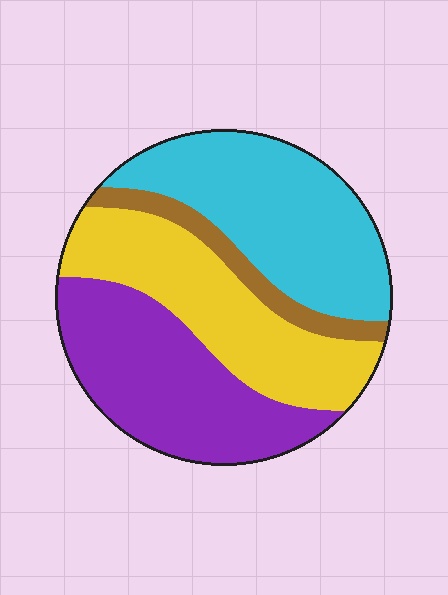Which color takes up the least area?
Brown, at roughly 10%.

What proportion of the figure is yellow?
Yellow takes up between a sixth and a third of the figure.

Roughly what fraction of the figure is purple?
Purple takes up about one third (1/3) of the figure.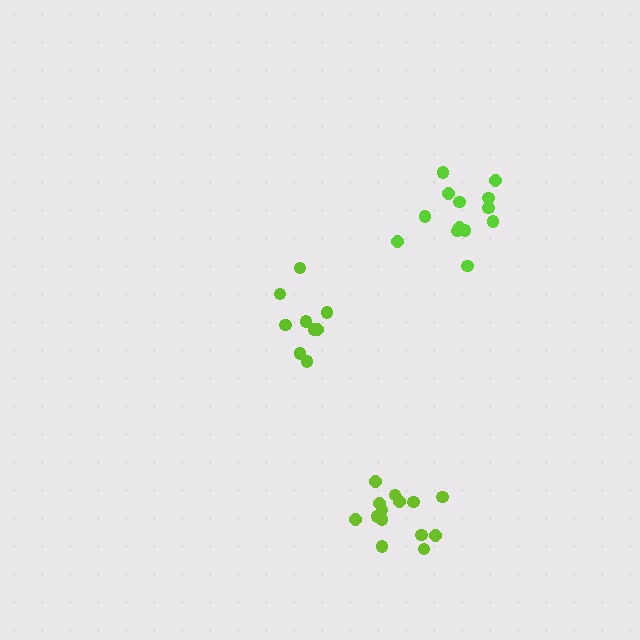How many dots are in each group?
Group 1: 9 dots, Group 2: 14 dots, Group 3: 13 dots (36 total).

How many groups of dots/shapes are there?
There are 3 groups.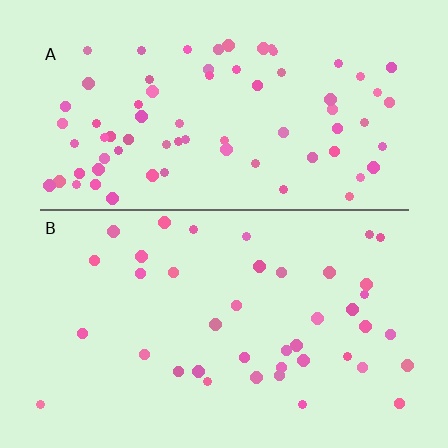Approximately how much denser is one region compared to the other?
Approximately 1.8× — region A over region B.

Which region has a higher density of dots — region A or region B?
A (the top).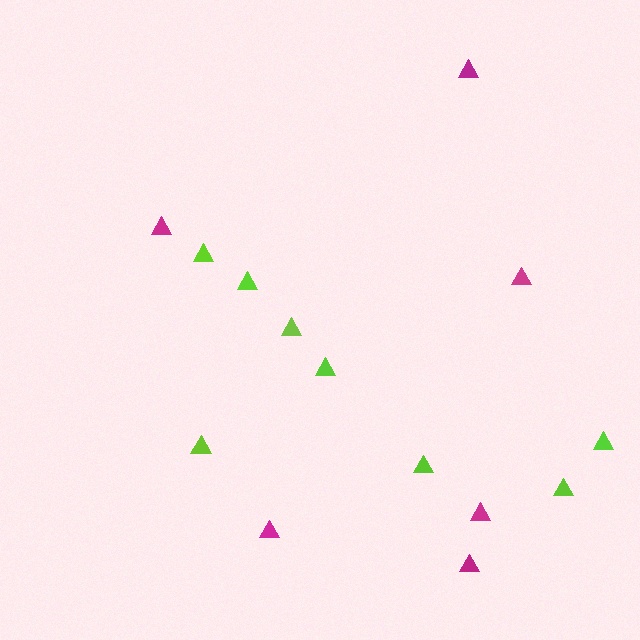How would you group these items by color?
There are 2 groups: one group of magenta triangles (6) and one group of lime triangles (8).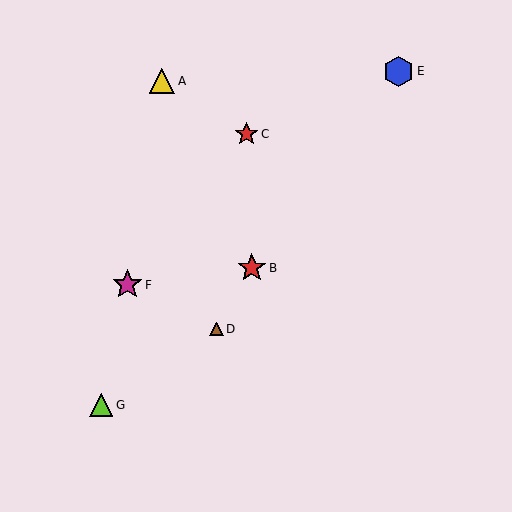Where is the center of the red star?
The center of the red star is at (252, 268).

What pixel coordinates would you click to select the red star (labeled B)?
Click at (252, 268) to select the red star B.